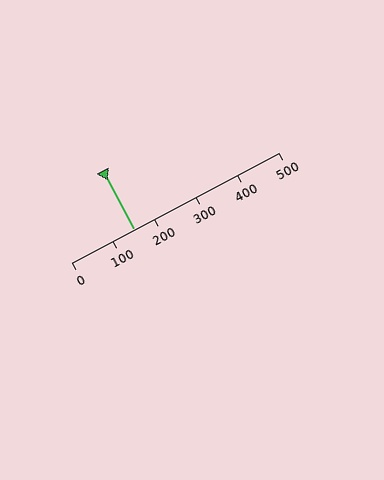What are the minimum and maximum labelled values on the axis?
The axis runs from 0 to 500.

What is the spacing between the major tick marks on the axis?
The major ticks are spaced 100 apart.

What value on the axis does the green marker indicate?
The marker indicates approximately 150.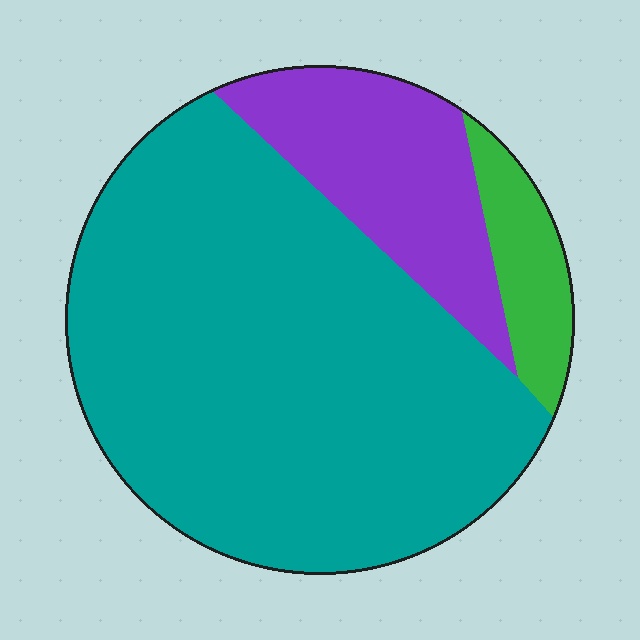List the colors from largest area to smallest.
From largest to smallest: teal, purple, green.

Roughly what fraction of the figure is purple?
Purple takes up about one fifth (1/5) of the figure.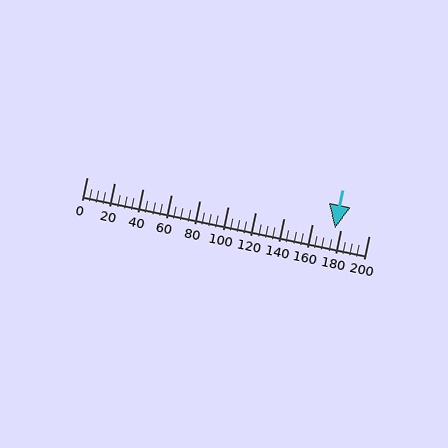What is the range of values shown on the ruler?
The ruler shows values from 0 to 200.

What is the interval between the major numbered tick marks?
The major tick marks are spaced 20 units apart.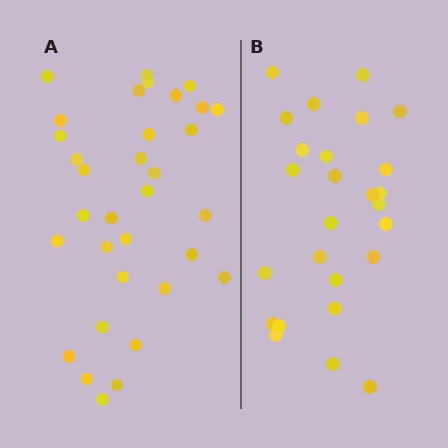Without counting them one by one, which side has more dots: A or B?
Region A (the left region) has more dots.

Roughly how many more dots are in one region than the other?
Region A has roughly 8 or so more dots than region B.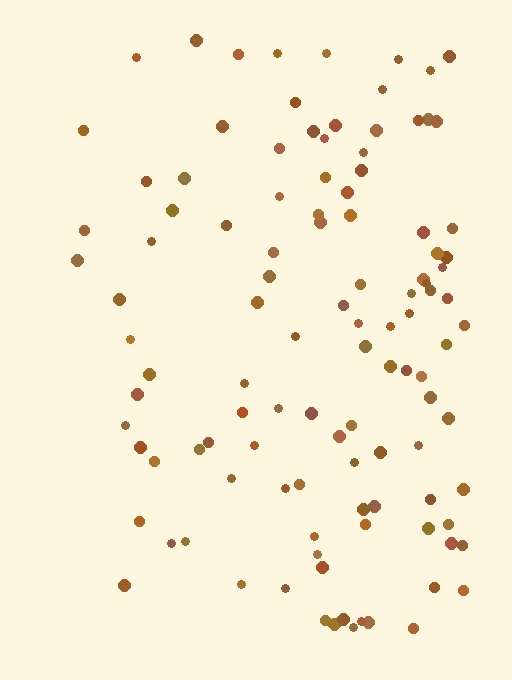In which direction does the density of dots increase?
From left to right, with the right side densest.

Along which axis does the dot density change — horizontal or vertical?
Horizontal.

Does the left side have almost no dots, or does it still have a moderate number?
Still a moderate number, just noticeably fewer than the right.